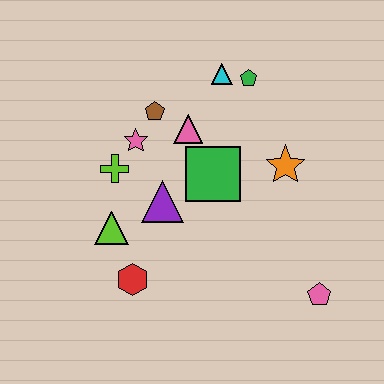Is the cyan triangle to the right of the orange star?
No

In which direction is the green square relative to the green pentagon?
The green square is below the green pentagon.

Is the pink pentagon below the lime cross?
Yes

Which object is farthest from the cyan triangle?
The pink pentagon is farthest from the cyan triangle.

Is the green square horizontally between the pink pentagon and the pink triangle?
Yes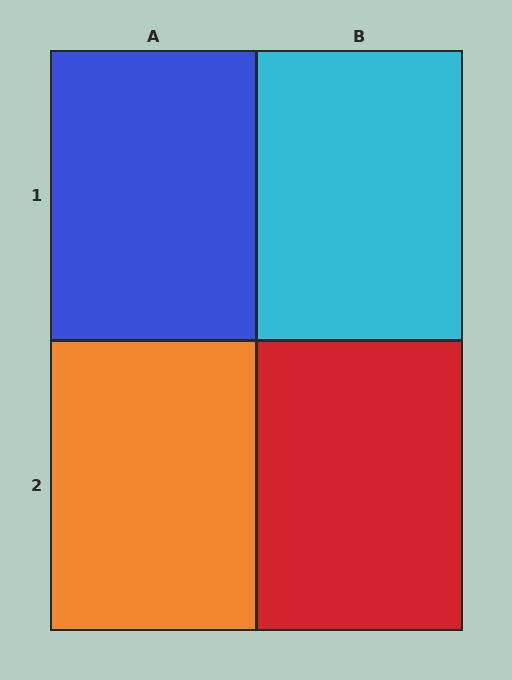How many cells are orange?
1 cell is orange.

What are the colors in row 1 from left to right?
Blue, cyan.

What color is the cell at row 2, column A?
Orange.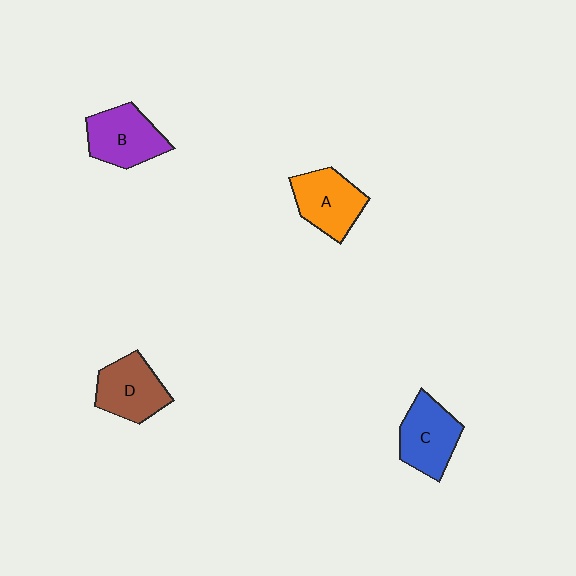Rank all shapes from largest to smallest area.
From largest to smallest: B (purple), C (blue), A (orange), D (brown).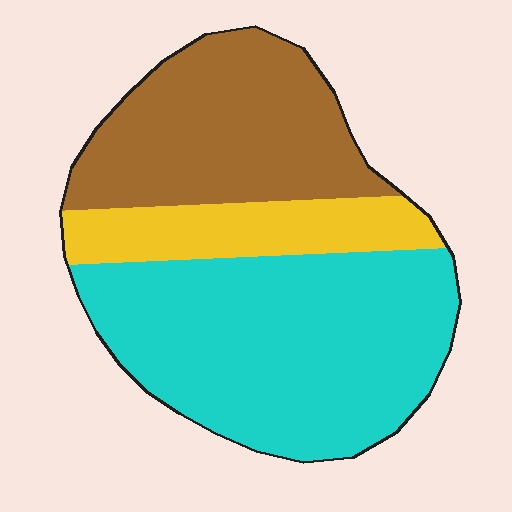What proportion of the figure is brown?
Brown takes up about one third (1/3) of the figure.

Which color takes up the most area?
Cyan, at roughly 50%.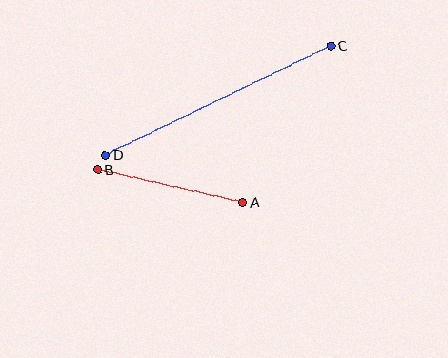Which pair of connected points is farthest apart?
Points C and D are farthest apart.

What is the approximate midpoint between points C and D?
The midpoint is at approximately (218, 101) pixels.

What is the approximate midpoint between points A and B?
The midpoint is at approximately (170, 186) pixels.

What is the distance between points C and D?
The distance is approximately 251 pixels.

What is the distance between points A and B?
The distance is approximately 149 pixels.